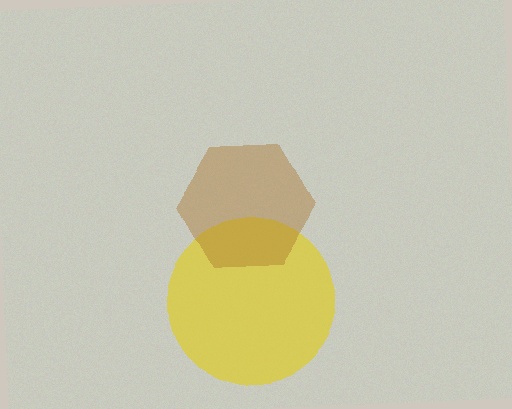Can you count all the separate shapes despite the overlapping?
Yes, there are 2 separate shapes.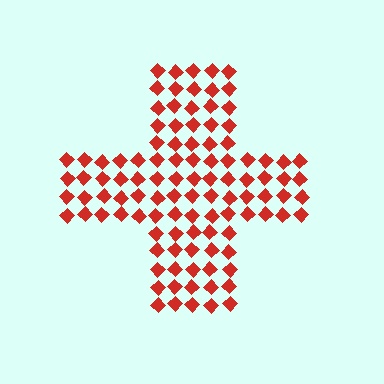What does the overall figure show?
The overall figure shows a cross.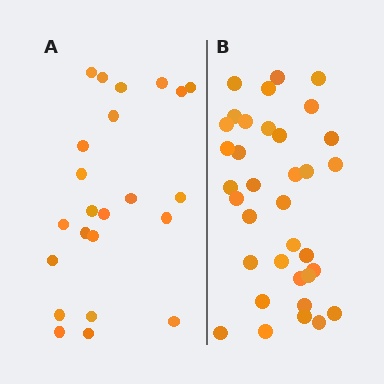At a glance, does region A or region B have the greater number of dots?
Region B (the right region) has more dots.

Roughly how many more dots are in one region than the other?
Region B has roughly 12 or so more dots than region A.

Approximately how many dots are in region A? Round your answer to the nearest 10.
About 20 dots. (The exact count is 23, which rounds to 20.)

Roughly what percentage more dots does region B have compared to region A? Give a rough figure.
About 50% more.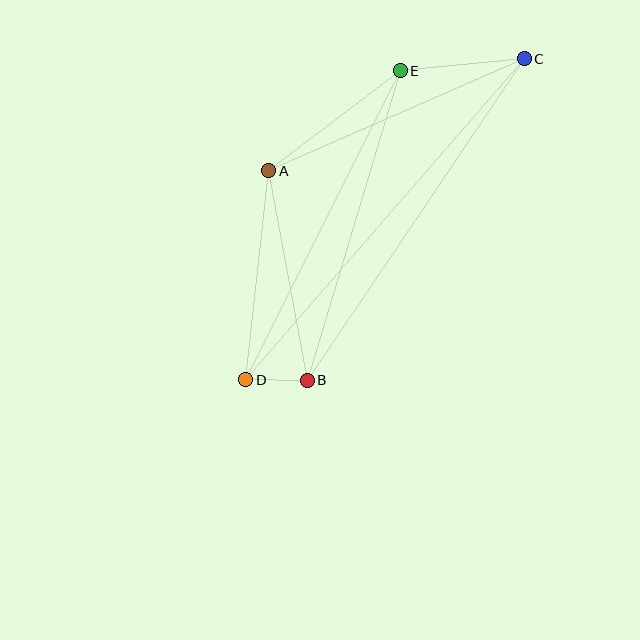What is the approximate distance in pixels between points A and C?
The distance between A and C is approximately 279 pixels.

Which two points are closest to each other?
Points B and D are closest to each other.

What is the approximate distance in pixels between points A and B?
The distance between A and B is approximately 213 pixels.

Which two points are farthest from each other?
Points C and D are farthest from each other.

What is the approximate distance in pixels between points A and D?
The distance between A and D is approximately 210 pixels.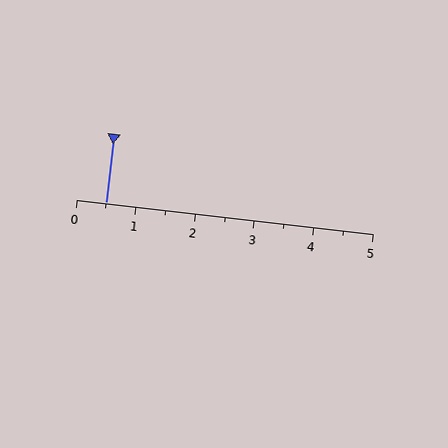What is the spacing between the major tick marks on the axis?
The major ticks are spaced 1 apart.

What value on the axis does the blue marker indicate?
The marker indicates approximately 0.5.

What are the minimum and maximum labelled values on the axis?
The axis runs from 0 to 5.